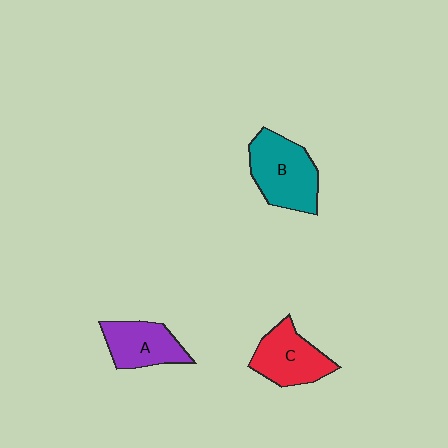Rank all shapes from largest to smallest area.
From largest to smallest: B (teal), C (red), A (purple).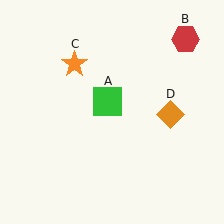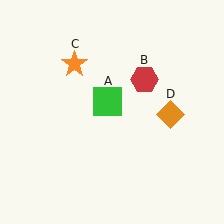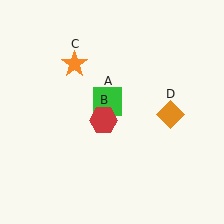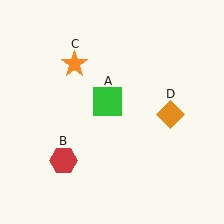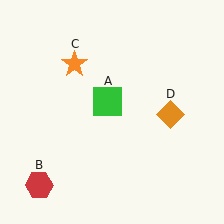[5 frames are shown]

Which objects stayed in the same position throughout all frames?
Green square (object A) and orange star (object C) and orange diamond (object D) remained stationary.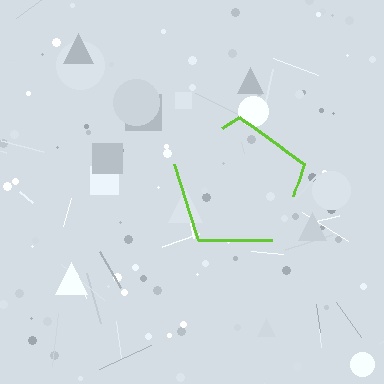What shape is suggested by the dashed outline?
The dashed outline suggests a pentagon.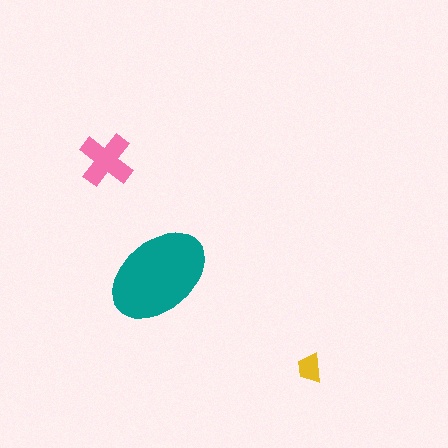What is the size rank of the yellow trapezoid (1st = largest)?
3rd.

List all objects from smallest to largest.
The yellow trapezoid, the pink cross, the teal ellipse.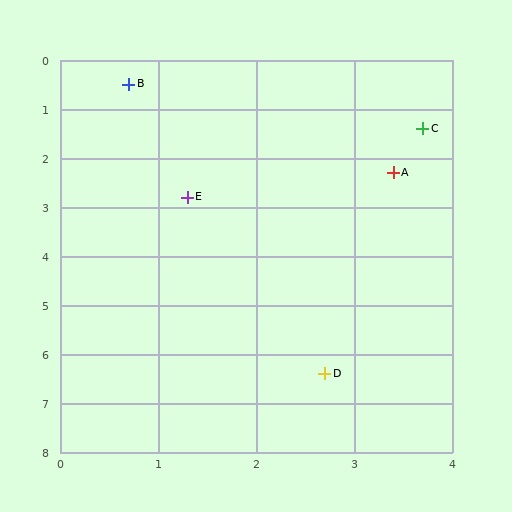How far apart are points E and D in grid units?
Points E and D are about 3.9 grid units apart.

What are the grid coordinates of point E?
Point E is at approximately (1.3, 2.8).